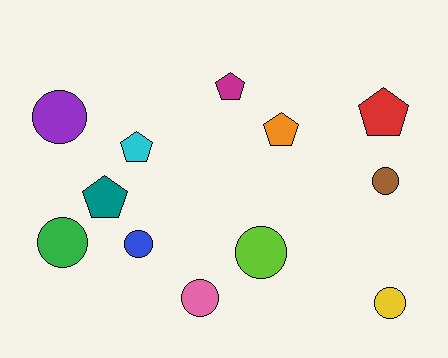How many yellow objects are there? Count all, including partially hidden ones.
There is 1 yellow object.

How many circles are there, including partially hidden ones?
There are 7 circles.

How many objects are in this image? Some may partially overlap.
There are 12 objects.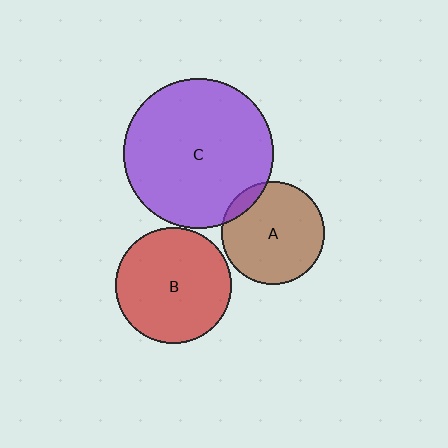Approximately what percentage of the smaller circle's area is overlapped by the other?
Approximately 10%.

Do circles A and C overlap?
Yes.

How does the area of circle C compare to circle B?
Approximately 1.7 times.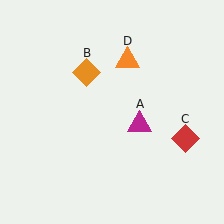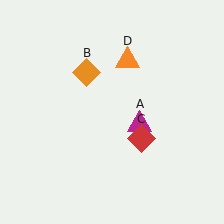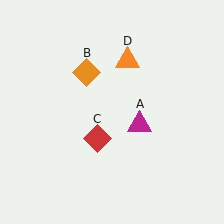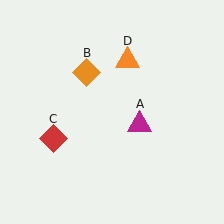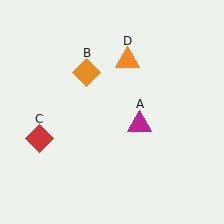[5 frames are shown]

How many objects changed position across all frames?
1 object changed position: red diamond (object C).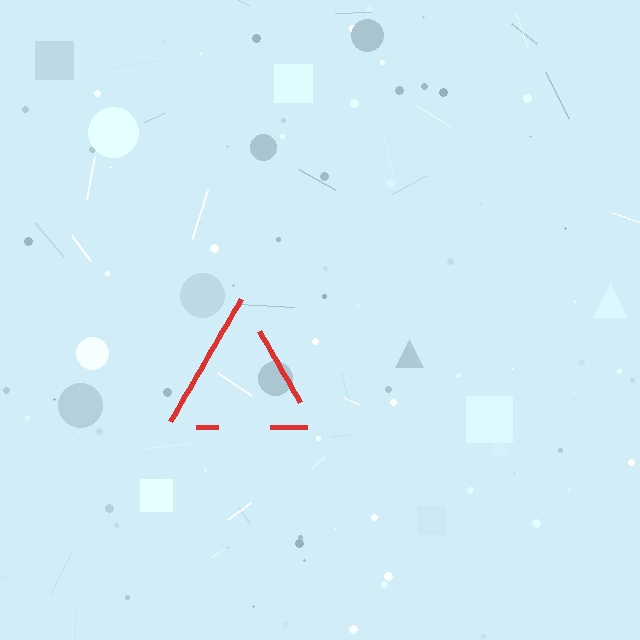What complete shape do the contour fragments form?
The contour fragments form a triangle.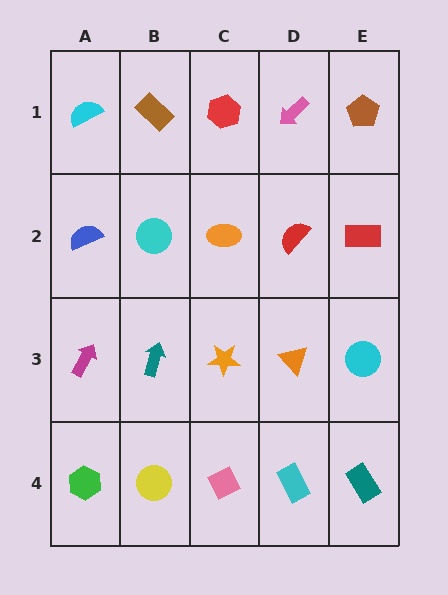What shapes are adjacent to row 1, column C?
An orange ellipse (row 2, column C), a brown rectangle (row 1, column B), a pink arrow (row 1, column D).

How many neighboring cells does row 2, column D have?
4.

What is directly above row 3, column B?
A cyan circle.